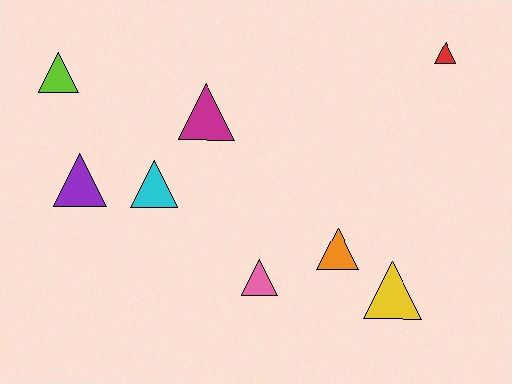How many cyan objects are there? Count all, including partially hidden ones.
There is 1 cyan object.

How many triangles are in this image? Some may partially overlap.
There are 8 triangles.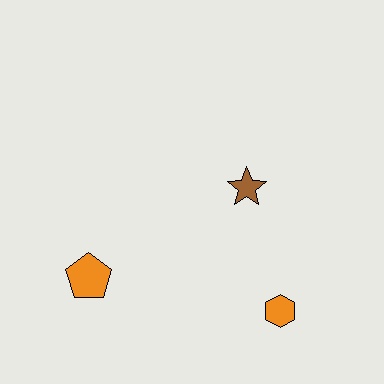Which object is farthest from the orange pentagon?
The orange hexagon is farthest from the orange pentagon.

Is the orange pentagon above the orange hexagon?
Yes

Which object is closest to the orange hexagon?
The brown star is closest to the orange hexagon.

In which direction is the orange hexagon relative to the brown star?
The orange hexagon is below the brown star.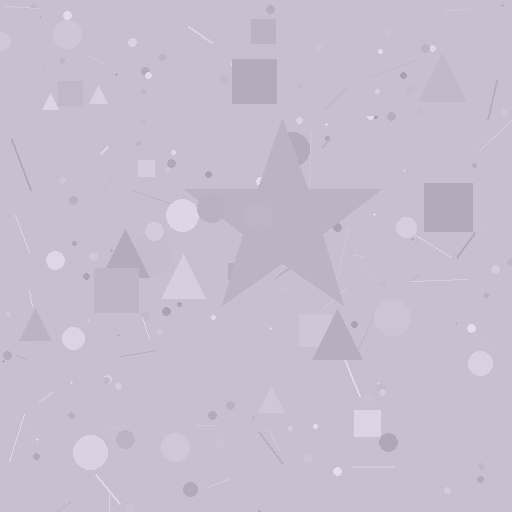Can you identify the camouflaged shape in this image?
The camouflaged shape is a star.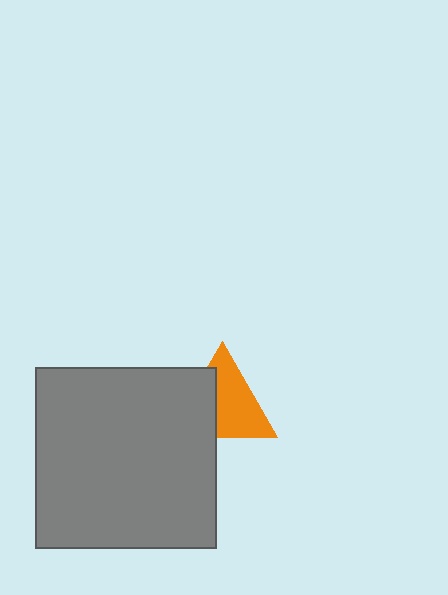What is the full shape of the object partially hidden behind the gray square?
The partially hidden object is an orange triangle.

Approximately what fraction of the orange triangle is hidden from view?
Roughly 40% of the orange triangle is hidden behind the gray square.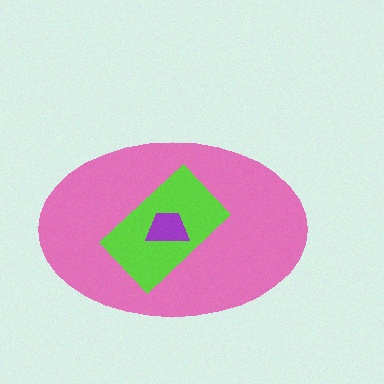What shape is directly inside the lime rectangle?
The purple trapezoid.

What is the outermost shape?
The pink ellipse.